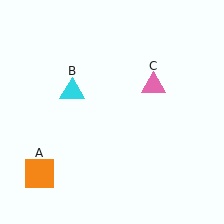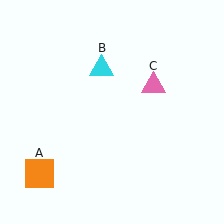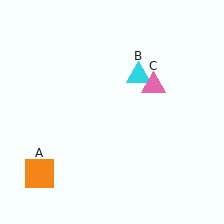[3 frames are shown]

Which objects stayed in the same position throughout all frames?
Orange square (object A) and pink triangle (object C) remained stationary.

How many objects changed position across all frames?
1 object changed position: cyan triangle (object B).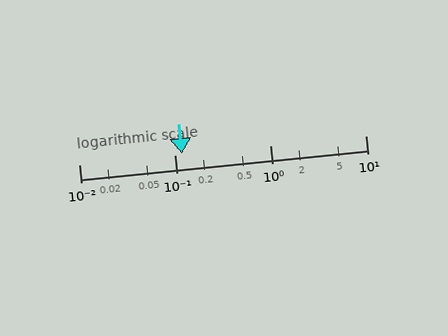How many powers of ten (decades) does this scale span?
The scale spans 3 decades, from 0.01 to 10.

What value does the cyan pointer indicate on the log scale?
The pointer indicates approximately 0.12.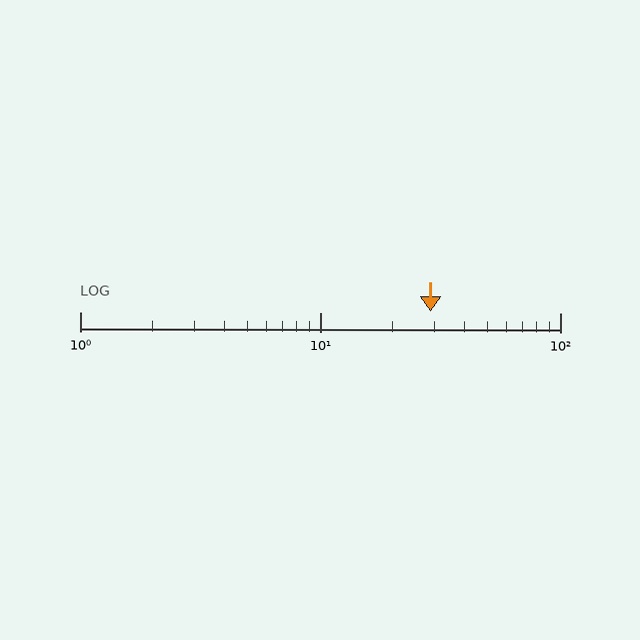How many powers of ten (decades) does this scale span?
The scale spans 2 decades, from 1 to 100.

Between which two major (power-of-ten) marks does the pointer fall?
The pointer is between 10 and 100.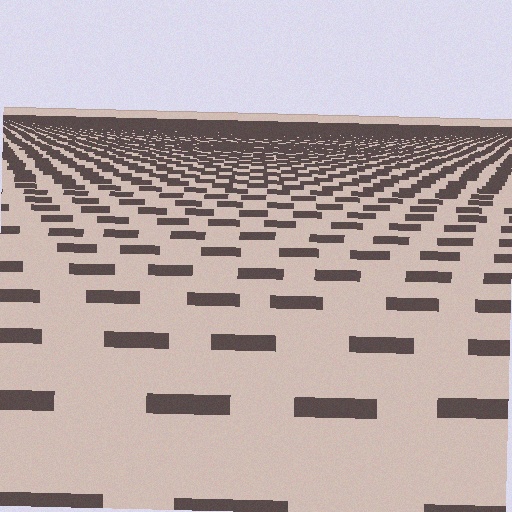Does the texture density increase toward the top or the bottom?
Density increases toward the top.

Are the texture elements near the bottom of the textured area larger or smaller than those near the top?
Larger. Near the bottom, elements are closer to the viewer and appear at a bigger on-screen size.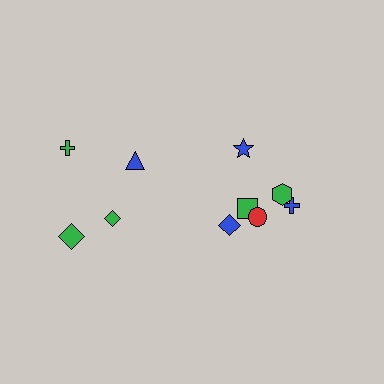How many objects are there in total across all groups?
There are 10 objects.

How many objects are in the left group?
There are 4 objects.